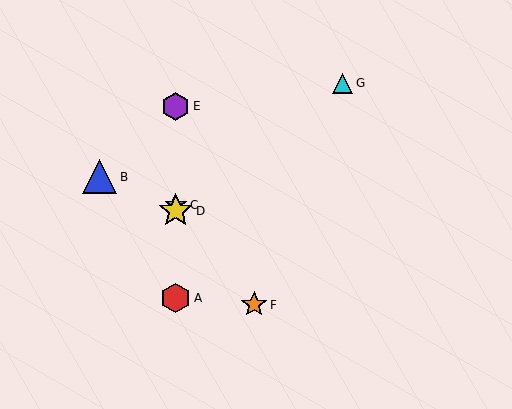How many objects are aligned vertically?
4 objects (A, C, D, E) are aligned vertically.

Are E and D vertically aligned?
Yes, both are at x≈176.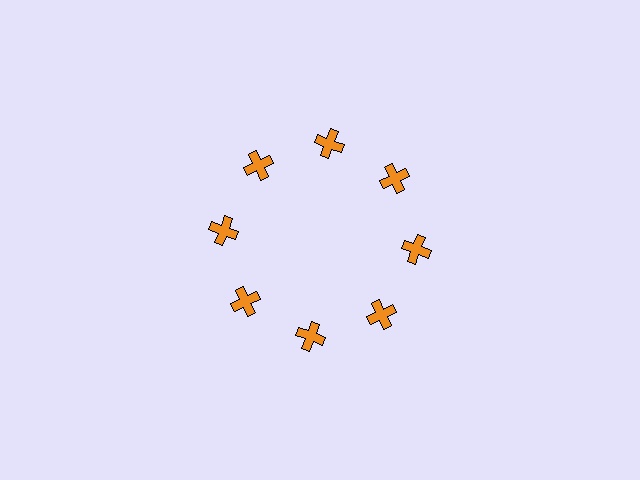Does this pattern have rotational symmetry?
Yes, this pattern has 8-fold rotational symmetry. It looks the same after rotating 45 degrees around the center.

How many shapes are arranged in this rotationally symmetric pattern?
There are 8 shapes, arranged in 8 groups of 1.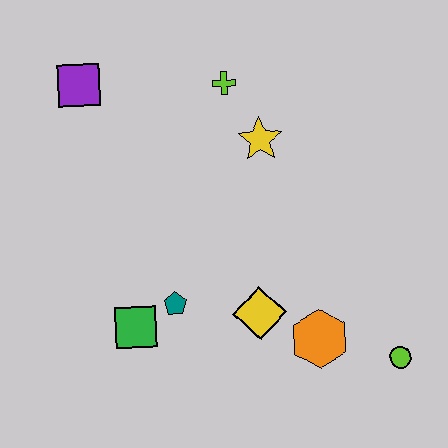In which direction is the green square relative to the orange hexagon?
The green square is to the left of the orange hexagon.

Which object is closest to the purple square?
The lime cross is closest to the purple square.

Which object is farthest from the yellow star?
The lime circle is farthest from the yellow star.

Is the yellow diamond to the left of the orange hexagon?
Yes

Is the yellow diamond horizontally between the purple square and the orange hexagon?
Yes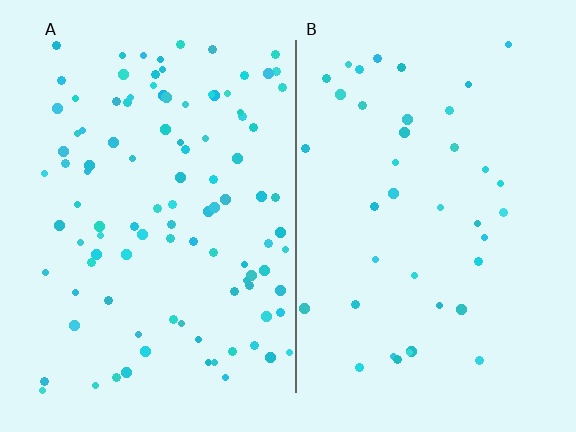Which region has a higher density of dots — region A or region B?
A (the left).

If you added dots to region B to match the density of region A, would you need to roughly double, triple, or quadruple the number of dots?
Approximately triple.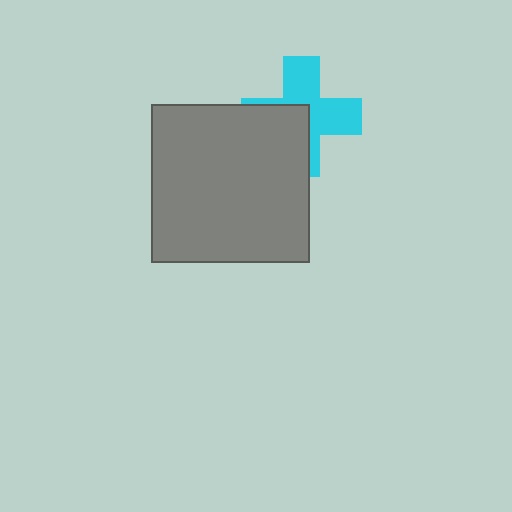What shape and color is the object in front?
The object in front is a gray square.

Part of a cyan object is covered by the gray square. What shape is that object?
It is a cross.